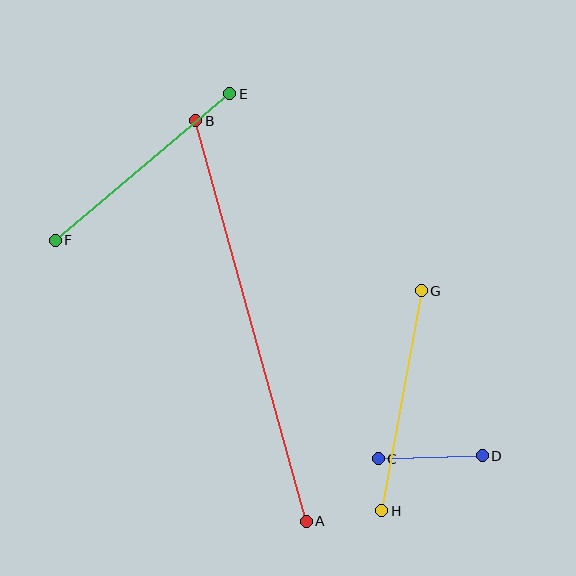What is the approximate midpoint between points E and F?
The midpoint is at approximately (142, 167) pixels.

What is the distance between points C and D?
The distance is approximately 104 pixels.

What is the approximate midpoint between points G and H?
The midpoint is at approximately (402, 401) pixels.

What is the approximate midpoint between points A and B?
The midpoint is at approximately (251, 321) pixels.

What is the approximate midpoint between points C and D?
The midpoint is at approximately (430, 457) pixels.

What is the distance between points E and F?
The distance is approximately 228 pixels.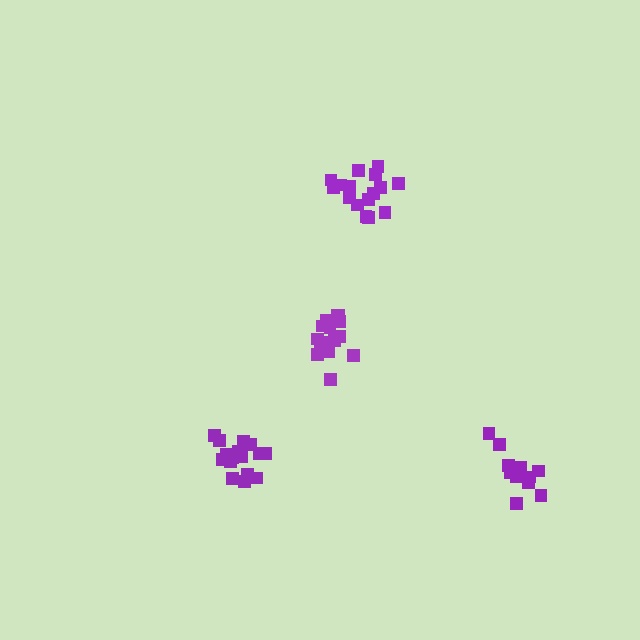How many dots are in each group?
Group 1: 16 dots, Group 2: 16 dots, Group 3: 16 dots, Group 4: 13 dots (61 total).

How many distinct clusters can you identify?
There are 4 distinct clusters.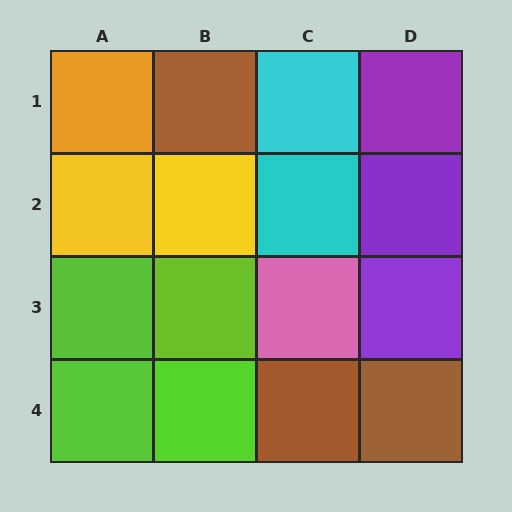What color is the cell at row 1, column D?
Purple.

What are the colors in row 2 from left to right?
Yellow, yellow, cyan, purple.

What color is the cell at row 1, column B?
Brown.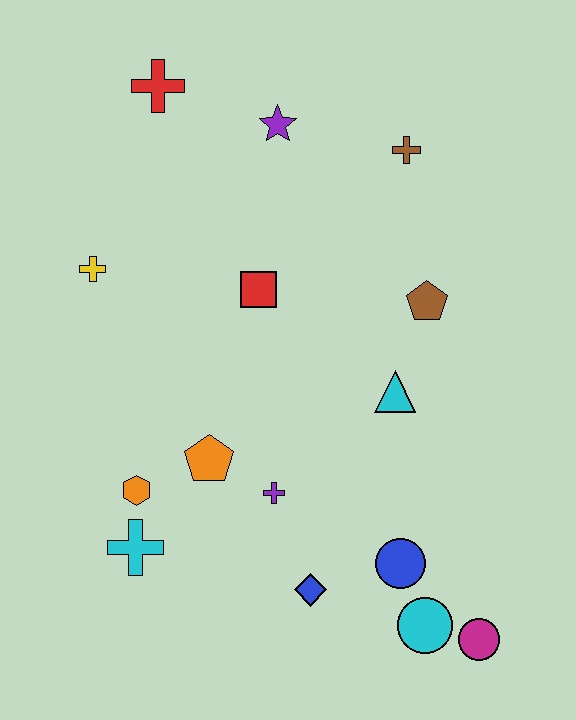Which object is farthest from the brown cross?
The magenta circle is farthest from the brown cross.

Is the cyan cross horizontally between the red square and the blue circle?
No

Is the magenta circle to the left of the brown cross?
No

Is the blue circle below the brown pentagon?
Yes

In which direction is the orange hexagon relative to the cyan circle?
The orange hexagon is to the left of the cyan circle.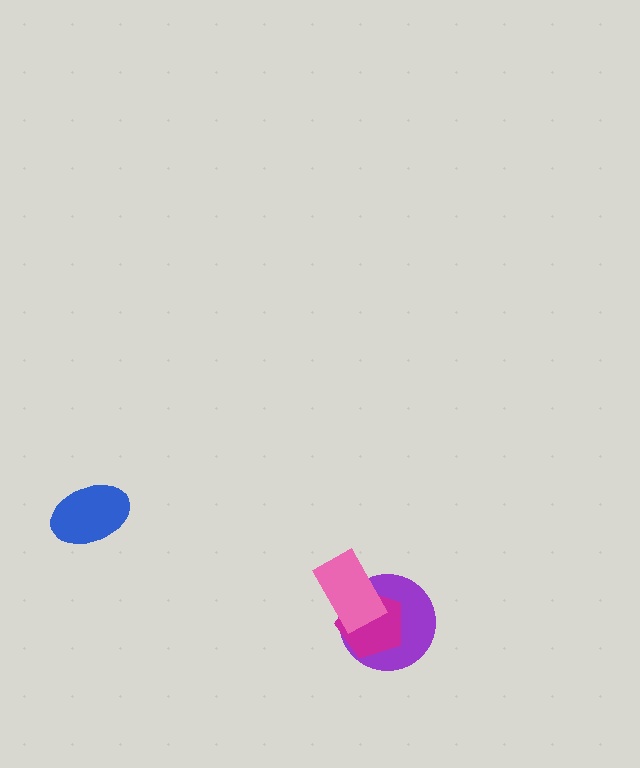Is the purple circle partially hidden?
Yes, it is partially covered by another shape.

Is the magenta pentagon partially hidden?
Yes, it is partially covered by another shape.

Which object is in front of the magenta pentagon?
The pink rectangle is in front of the magenta pentagon.